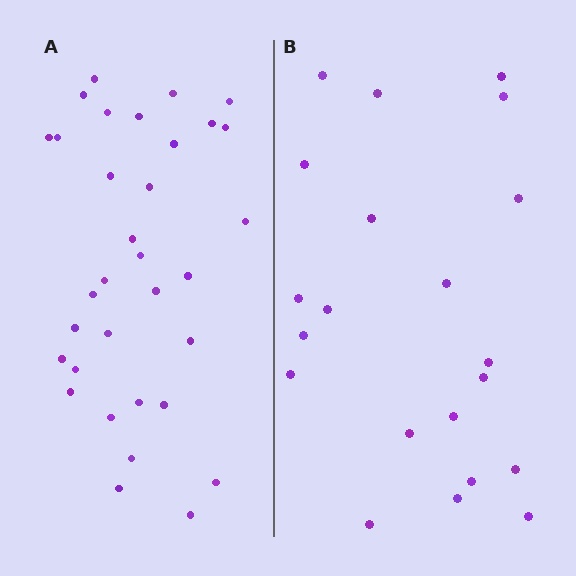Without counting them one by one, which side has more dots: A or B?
Region A (the left region) has more dots.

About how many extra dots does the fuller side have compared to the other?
Region A has roughly 12 or so more dots than region B.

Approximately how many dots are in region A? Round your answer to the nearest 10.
About 30 dots. (The exact count is 33, which rounds to 30.)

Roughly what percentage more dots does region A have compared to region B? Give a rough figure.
About 55% more.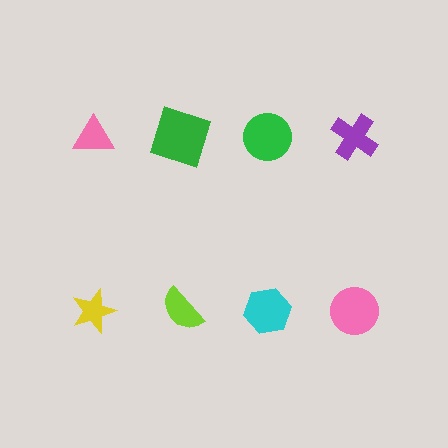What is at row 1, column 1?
A pink triangle.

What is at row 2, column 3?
A cyan hexagon.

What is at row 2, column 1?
A yellow star.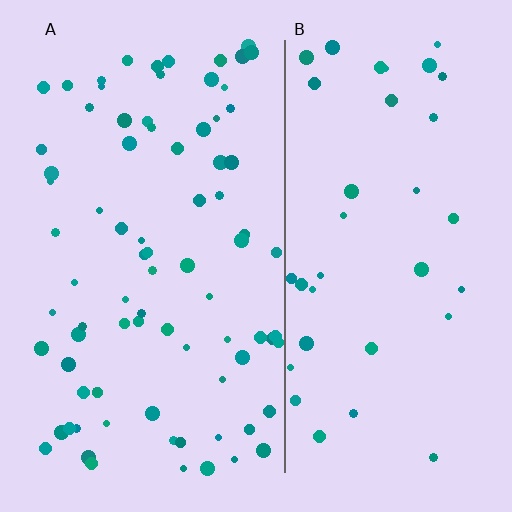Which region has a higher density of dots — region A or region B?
A (the left).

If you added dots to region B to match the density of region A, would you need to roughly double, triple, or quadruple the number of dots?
Approximately double.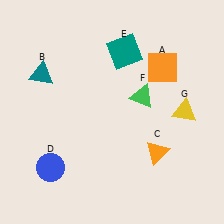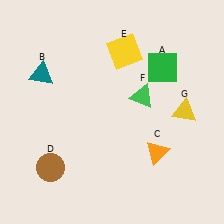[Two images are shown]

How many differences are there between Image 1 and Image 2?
There are 3 differences between the two images.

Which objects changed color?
A changed from orange to green. D changed from blue to brown. E changed from teal to yellow.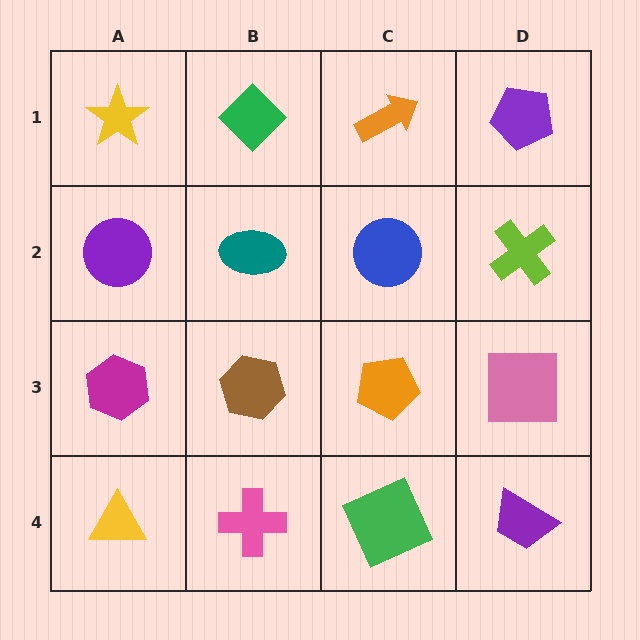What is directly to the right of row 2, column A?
A teal ellipse.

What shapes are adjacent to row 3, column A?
A purple circle (row 2, column A), a yellow triangle (row 4, column A), a brown hexagon (row 3, column B).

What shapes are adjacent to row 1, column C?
A blue circle (row 2, column C), a green diamond (row 1, column B), a purple pentagon (row 1, column D).